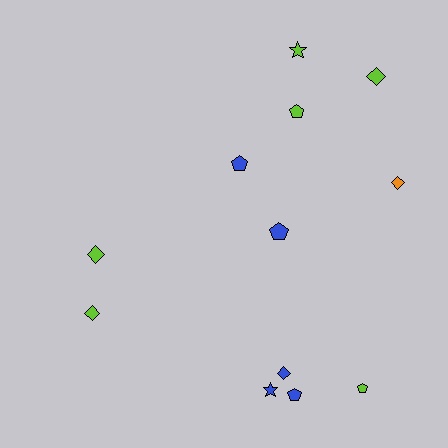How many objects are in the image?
There are 12 objects.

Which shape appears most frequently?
Diamond, with 5 objects.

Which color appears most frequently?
Lime, with 6 objects.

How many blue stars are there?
There is 1 blue star.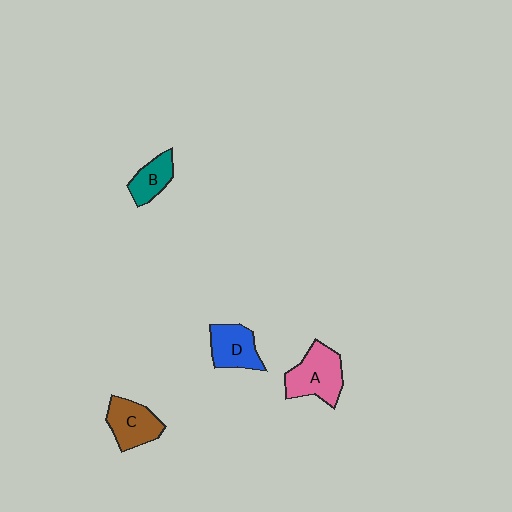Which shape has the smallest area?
Shape B (teal).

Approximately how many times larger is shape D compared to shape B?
Approximately 1.3 times.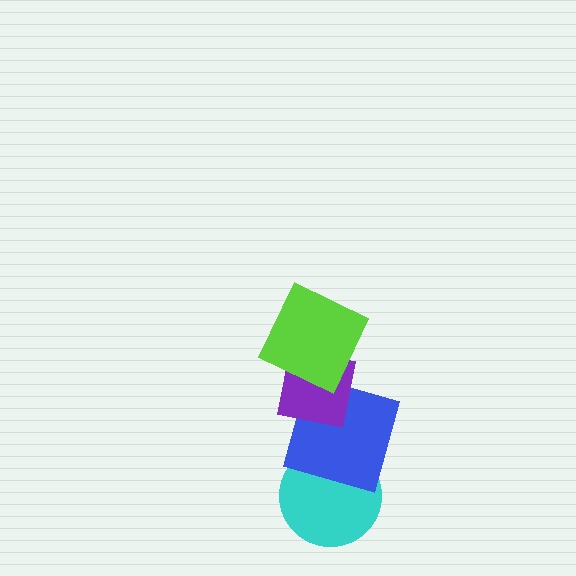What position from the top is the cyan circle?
The cyan circle is 4th from the top.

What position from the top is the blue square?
The blue square is 3rd from the top.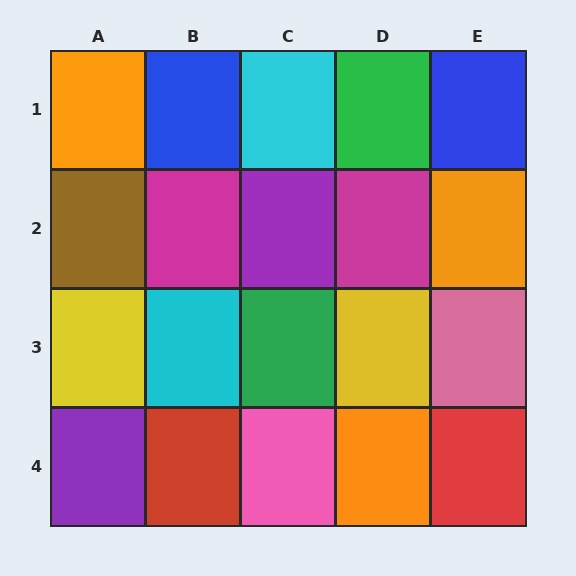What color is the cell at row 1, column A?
Orange.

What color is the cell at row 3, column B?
Cyan.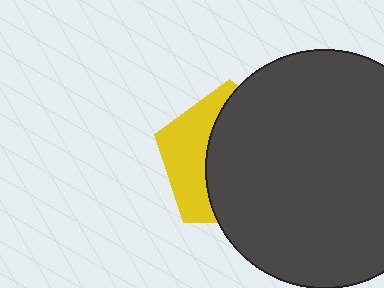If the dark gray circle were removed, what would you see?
You would see the complete yellow pentagon.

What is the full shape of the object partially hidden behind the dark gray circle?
The partially hidden object is a yellow pentagon.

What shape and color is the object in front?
The object in front is a dark gray circle.